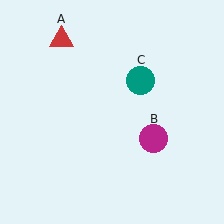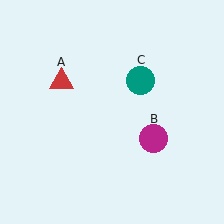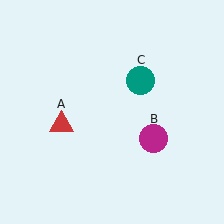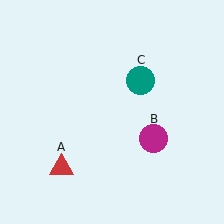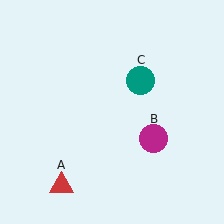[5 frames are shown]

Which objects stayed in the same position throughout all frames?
Magenta circle (object B) and teal circle (object C) remained stationary.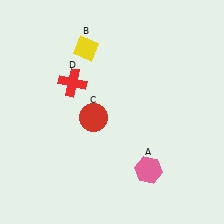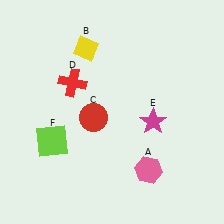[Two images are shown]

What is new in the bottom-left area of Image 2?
A lime square (F) was added in the bottom-left area of Image 2.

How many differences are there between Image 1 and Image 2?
There are 2 differences between the two images.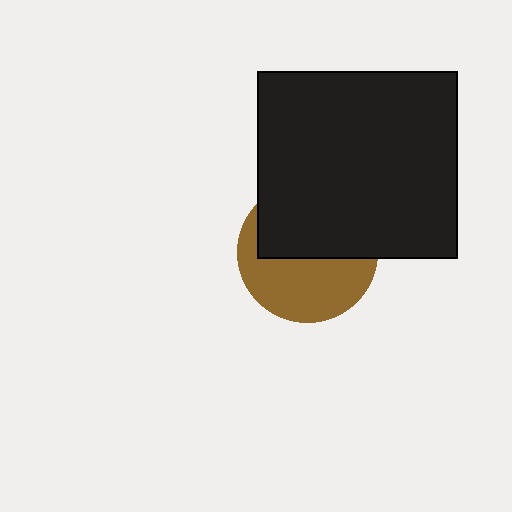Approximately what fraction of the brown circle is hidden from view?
Roughly 51% of the brown circle is hidden behind the black rectangle.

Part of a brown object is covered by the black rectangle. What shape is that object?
It is a circle.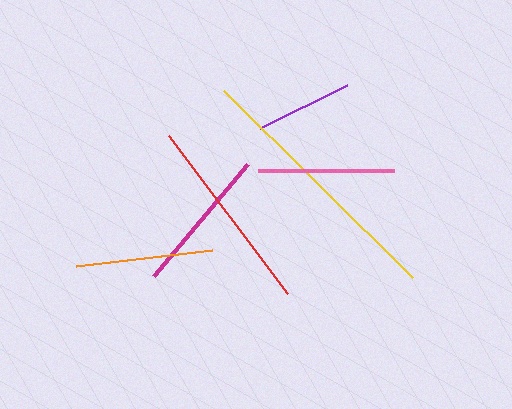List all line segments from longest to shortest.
From longest to shortest: yellow, red, magenta, orange, pink, purple.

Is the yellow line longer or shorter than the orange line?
The yellow line is longer than the orange line.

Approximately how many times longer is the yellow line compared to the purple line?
The yellow line is approximately 2.8 times the length of the purple line.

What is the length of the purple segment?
The purple segment is approximately 97 pixels long.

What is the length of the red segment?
The red segment is approximately 198 pixels long.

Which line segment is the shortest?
The purple line is the shortest at approximately 97 pixels.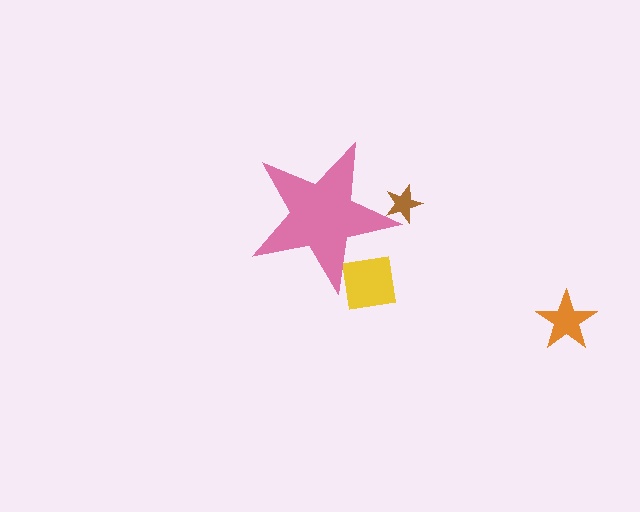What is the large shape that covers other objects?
A pink star.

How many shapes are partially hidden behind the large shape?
2 shapes are partially hidden.